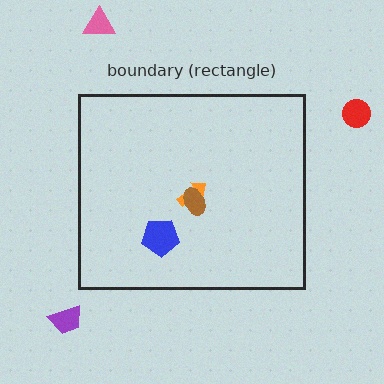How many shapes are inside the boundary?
3 inside, 3 outside.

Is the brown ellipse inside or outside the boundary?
Inside.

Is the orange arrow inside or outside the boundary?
Inside.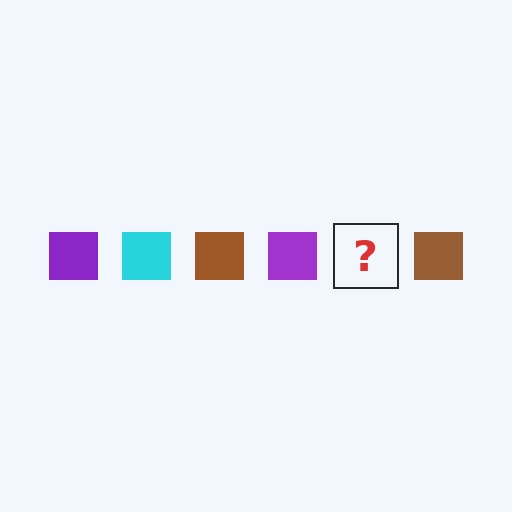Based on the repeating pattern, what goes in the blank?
The blank should be a cyan square.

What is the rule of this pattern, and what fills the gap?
The rule is that the pattern cycles through purple, cyan, brown squares. The gap should be filled with a cyan square.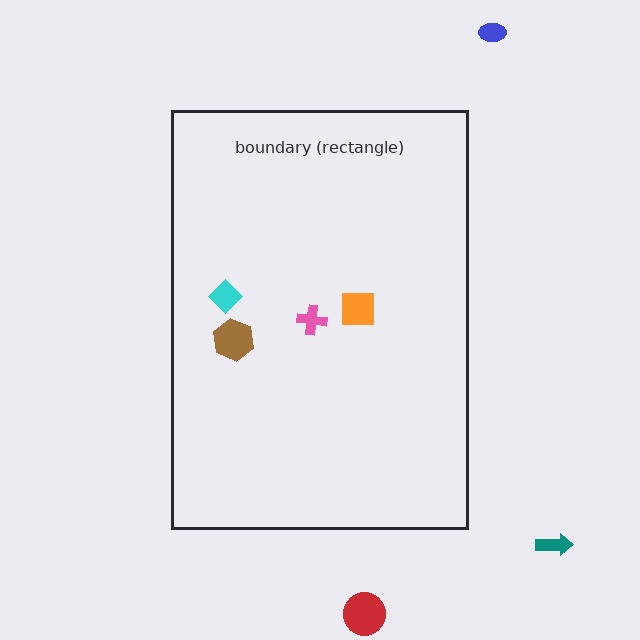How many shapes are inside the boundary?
4 inside, 3 outside.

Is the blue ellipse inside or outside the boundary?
Outside.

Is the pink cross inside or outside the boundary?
Inside.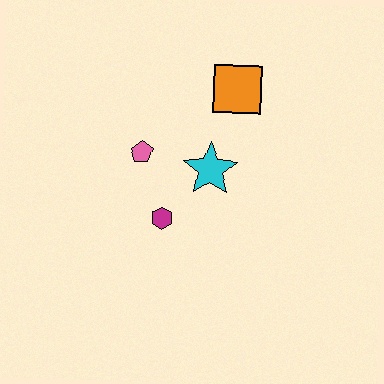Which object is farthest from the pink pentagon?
The orange square is farthest from the pink pentagon.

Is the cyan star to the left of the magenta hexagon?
No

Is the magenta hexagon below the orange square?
Yes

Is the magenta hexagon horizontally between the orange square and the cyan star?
No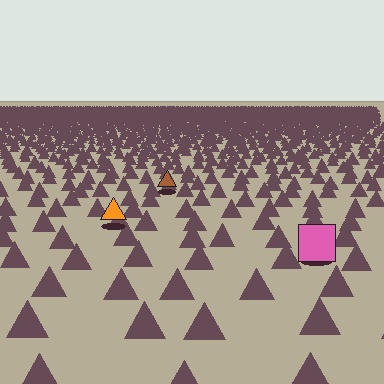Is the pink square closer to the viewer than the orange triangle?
Yes. The pink square is closer — you can tell from the texture gradient: the ground texture is coarser near it.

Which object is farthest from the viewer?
The brown triangle is farthest from the viewer. It appears smaller and the ground texture around it is denser.